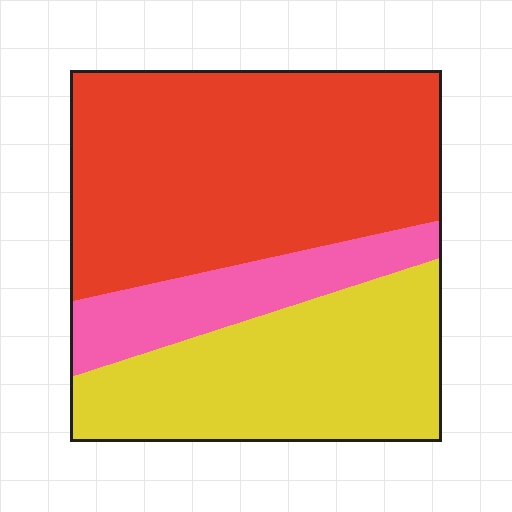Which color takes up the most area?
Red, at roughly 50%.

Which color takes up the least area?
Pink, at roughly 15%.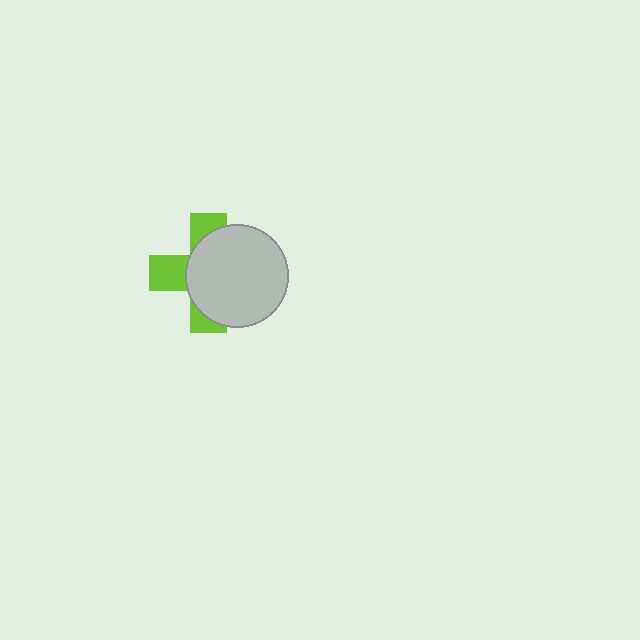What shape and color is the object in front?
The object in front is a light gray circle.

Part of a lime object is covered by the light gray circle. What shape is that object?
It is a cross.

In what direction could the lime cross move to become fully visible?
The lime cross could move left. That would shift it out from behind the light gray circle entirely.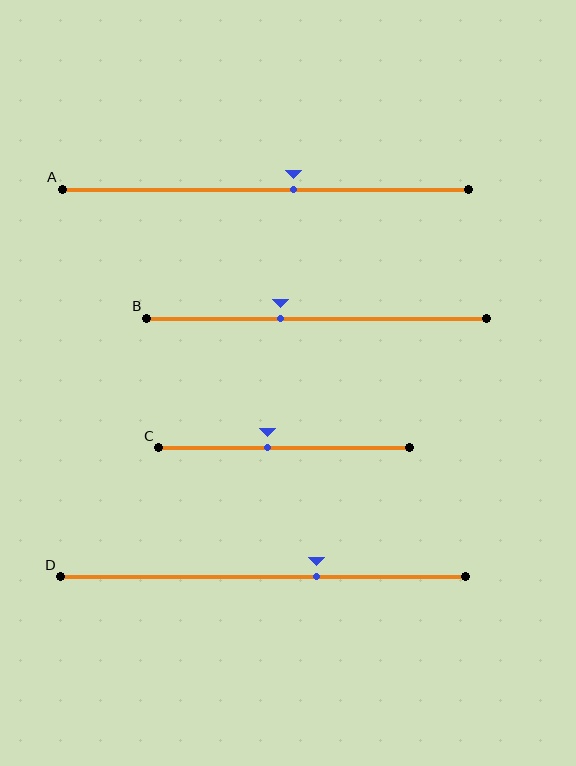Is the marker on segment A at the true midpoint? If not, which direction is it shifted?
No, the marker on segment A is shifted to the right by about 7% of the segment length.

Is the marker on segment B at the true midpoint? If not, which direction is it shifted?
No, the marker on segment B is shifted to the left by about 11% of the segment length.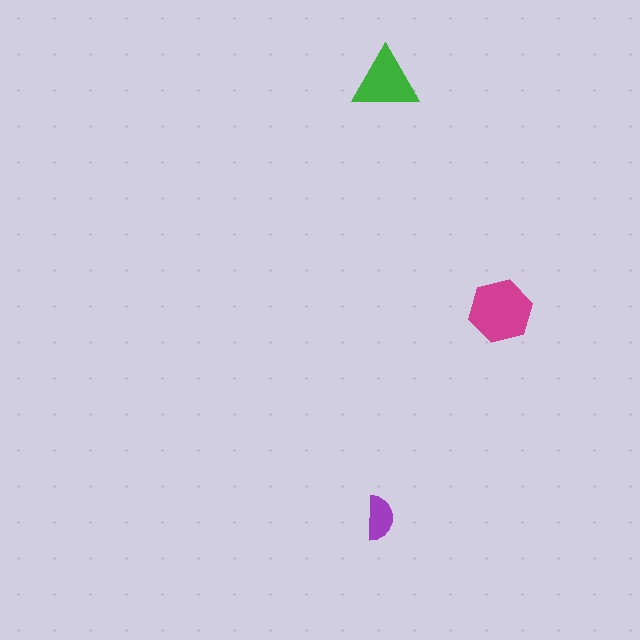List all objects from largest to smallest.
The magenta hexagon, the green triangle, the purple semicircle.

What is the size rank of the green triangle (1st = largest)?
2nd.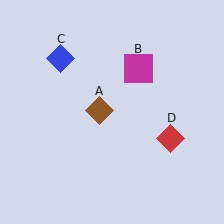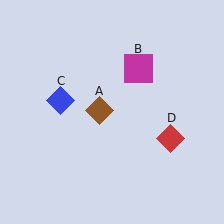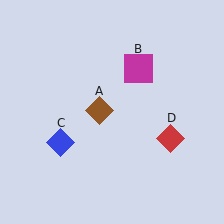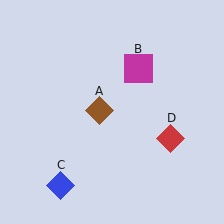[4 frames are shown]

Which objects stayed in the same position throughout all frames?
Brown diamond (object A) and magenta square (object B) and red diamond (object D) remained stationary.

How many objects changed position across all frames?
1 object changed position: blue diamond (object C).